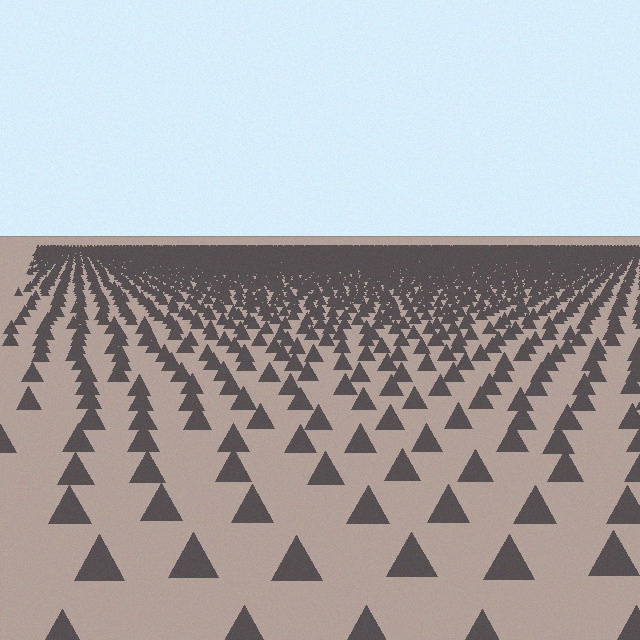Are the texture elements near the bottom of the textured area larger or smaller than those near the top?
Larger. Near the bottom, elements are closer to the viewer and appear at a bigger on-screen size.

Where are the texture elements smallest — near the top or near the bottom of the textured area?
Near the top.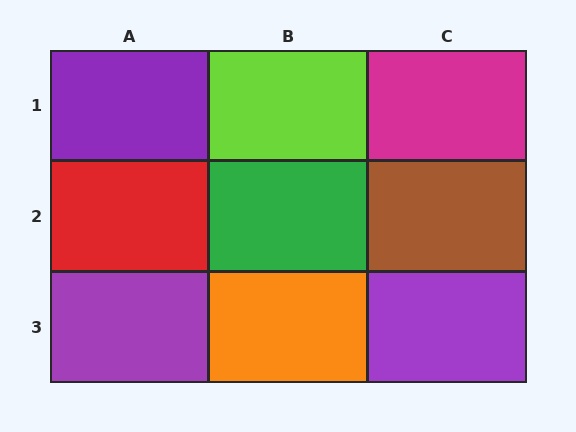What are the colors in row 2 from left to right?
Red, green, brown.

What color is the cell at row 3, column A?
Purple.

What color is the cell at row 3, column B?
Orange.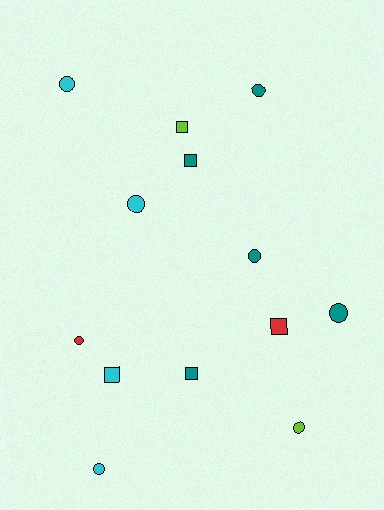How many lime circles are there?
There is 1 lime circle.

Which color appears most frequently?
Teal, with 5 objects.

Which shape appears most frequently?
Circle, with 8 objects.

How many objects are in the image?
There are 13 objects.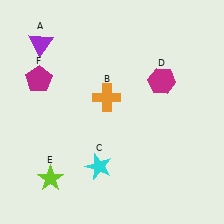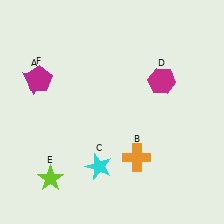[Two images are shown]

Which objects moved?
The objects that moved are: the purple triangle (A), the orange cross (B).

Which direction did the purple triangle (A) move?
The purple triangle (A) moved down.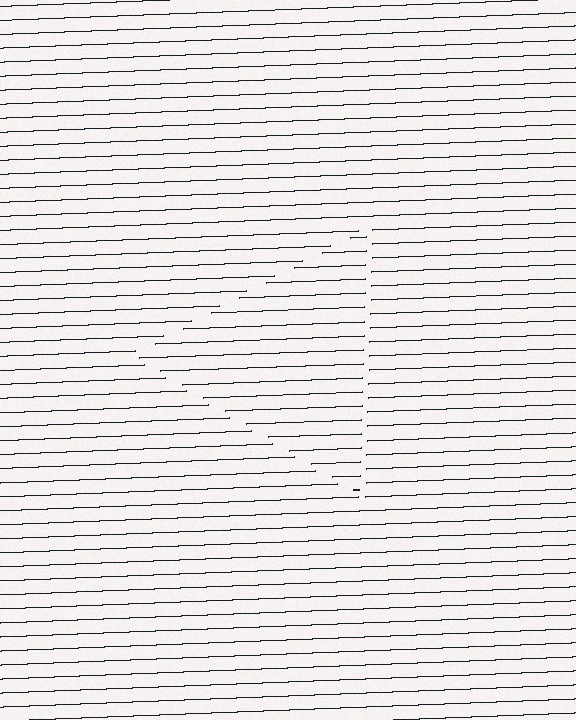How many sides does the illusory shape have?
3 sides — the line-ends trace a triangle.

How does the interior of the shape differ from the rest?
The interior of the shape contains the same grating, shifted by half a period — the contour is defined by the phase discontinuity where line-ends from the inner and outer gratings abut.